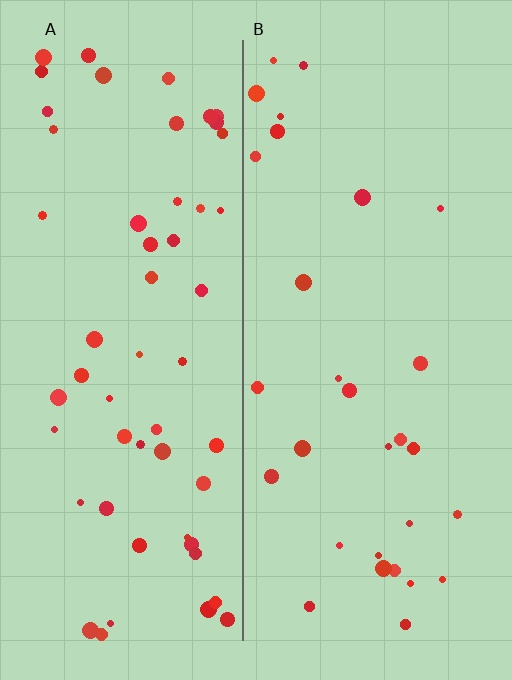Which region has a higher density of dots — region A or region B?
A (the left).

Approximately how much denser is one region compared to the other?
Approximately 1.9× — region A over region B.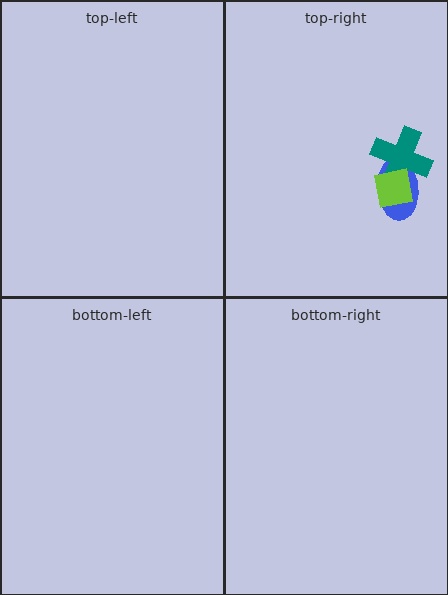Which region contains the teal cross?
The top-right region.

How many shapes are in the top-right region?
3.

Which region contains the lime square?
The top-right region.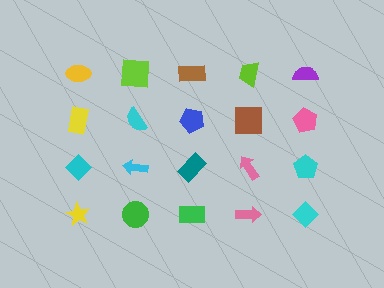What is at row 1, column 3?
A brown rectangle.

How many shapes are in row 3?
5 shapes.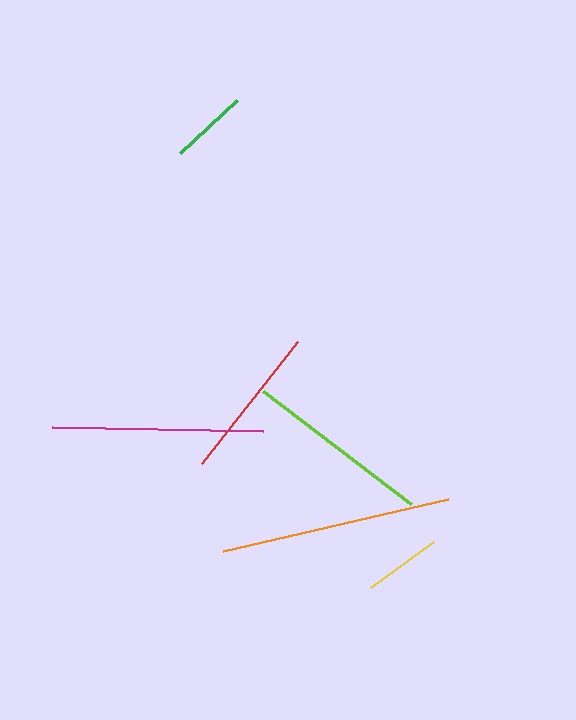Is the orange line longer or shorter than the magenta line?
The orange line is longer than the magenta line.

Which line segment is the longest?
The orange line is the longest at approximately 230 pixels.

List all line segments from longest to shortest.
From longest to shortest: orange, magenta, lime, red, green, yellow.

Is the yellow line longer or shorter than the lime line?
The lime line is longer than the yellow line.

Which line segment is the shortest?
The yellow line is the shortest at approximately 77 pixels.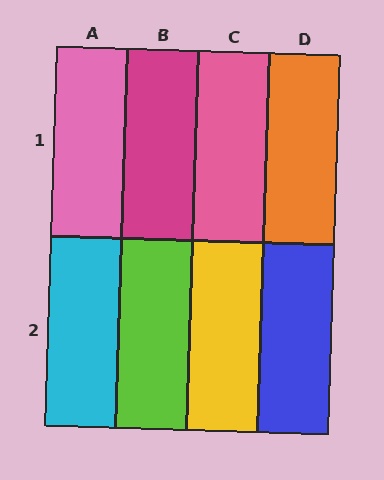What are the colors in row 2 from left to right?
Cyan, lime, yellow, blue.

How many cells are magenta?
1 cell is magenta.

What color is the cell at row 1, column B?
Magenta.